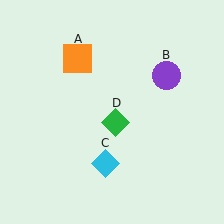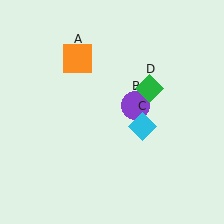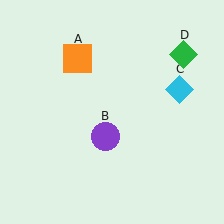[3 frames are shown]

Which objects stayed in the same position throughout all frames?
Orange square (object A) remained stationary.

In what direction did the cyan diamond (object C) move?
The cyan diamond (object C) moved up and to the right.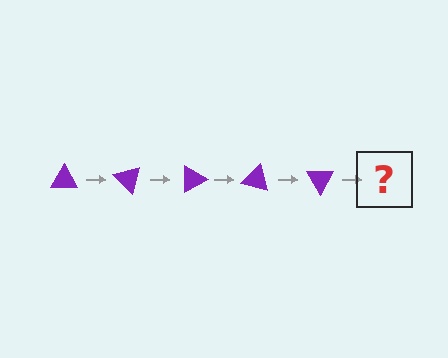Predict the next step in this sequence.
The next step is a purple triangle rotated 225 degrees.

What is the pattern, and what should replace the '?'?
The pattern is that the triangle rotates 45 degrees each step. The '?' should be a purple triangle rotated 225 degrees.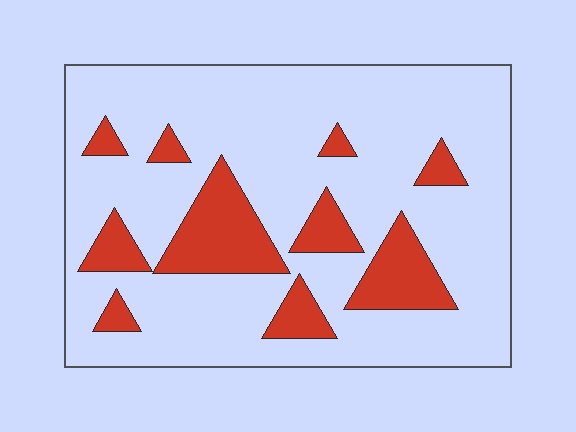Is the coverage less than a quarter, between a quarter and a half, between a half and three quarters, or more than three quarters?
Less than a quarter.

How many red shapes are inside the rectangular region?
10.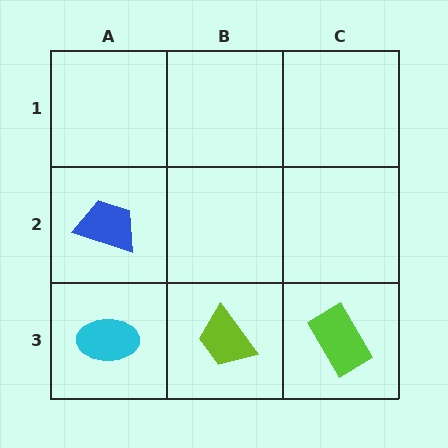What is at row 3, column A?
A cyan ellipse.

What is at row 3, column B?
A lime trapezoid.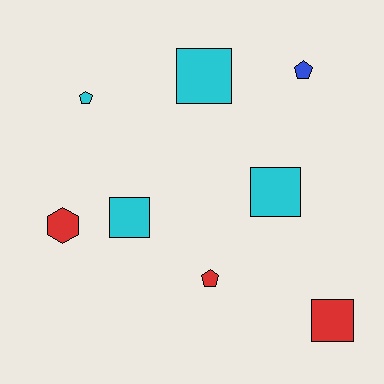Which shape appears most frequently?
Square, with 4 objects.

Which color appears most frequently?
Cyan, with 4 objects.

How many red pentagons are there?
There is 1 red pentagon.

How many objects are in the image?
There are 8 objects.